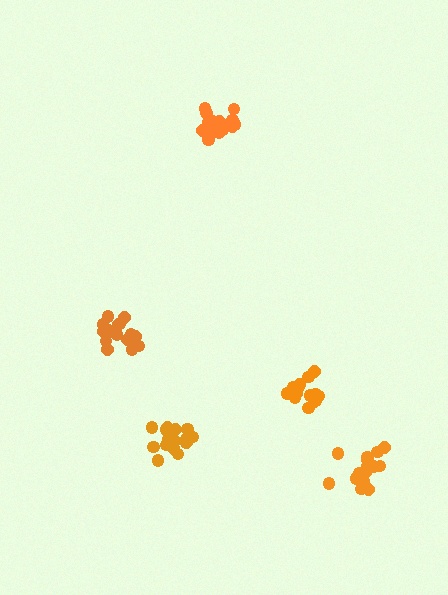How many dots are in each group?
Group 1: 16 dots, Group 2: 19 dots, Group 3: 19 dots, Group 4: 15 dots, Group 5: 16 dots (85 total).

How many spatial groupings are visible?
There are 5 spatial groupings.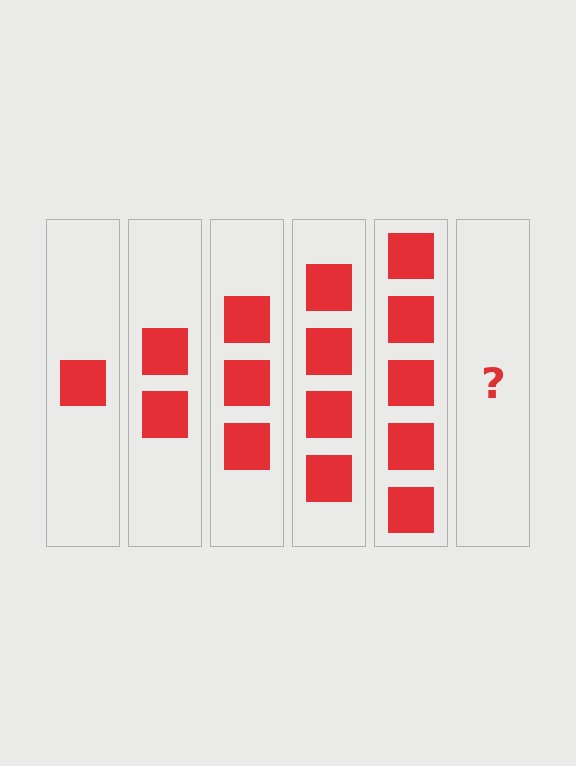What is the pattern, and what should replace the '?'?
The pattern is that each step adds one more square. The '?' should be 6 squares.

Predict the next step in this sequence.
The next step is 6 squares.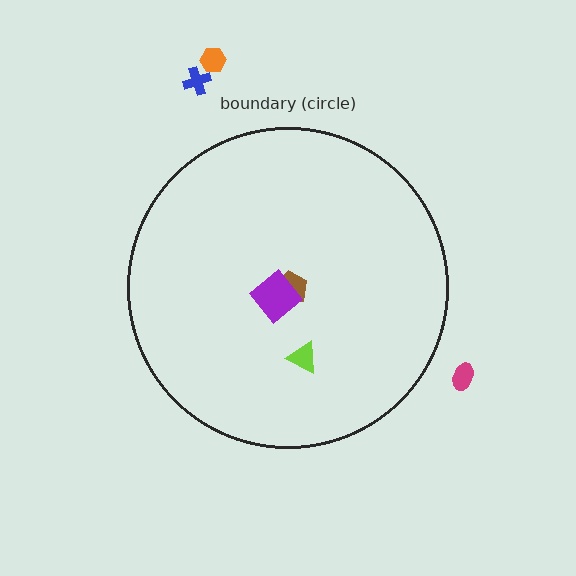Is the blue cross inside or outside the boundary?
Outside.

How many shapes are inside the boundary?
3 inside, 3 outside.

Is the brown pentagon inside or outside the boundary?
Inside.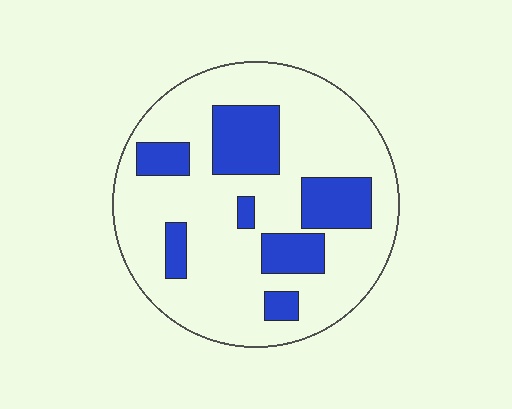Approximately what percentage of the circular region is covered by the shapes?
Approximately 25%.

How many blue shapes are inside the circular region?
7.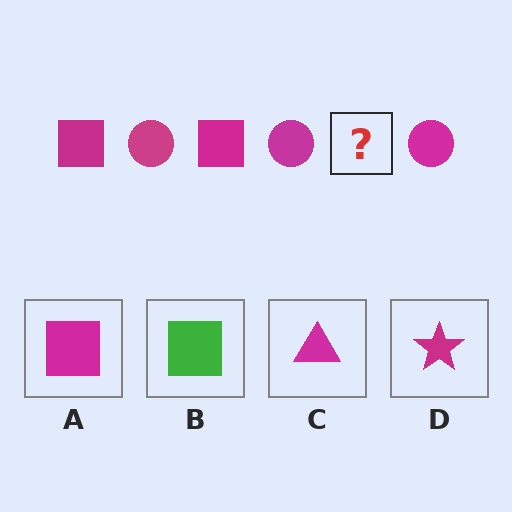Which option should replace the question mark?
Option A.